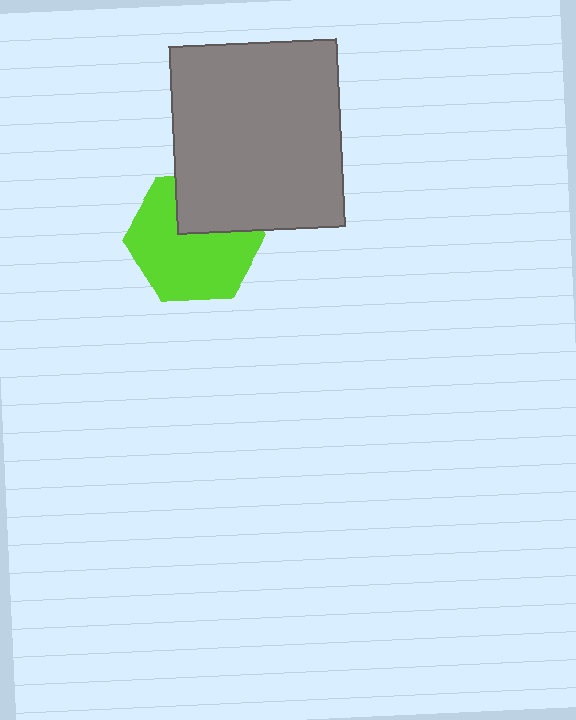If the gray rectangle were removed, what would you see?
You would see the complete lime hexagon.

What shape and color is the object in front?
The object in front is a gray rectangle.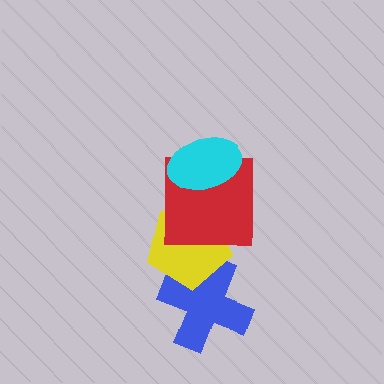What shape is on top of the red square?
The cyan ellipse is on top of the red square.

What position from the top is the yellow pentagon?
The yellow pentagon is 3rd from the top.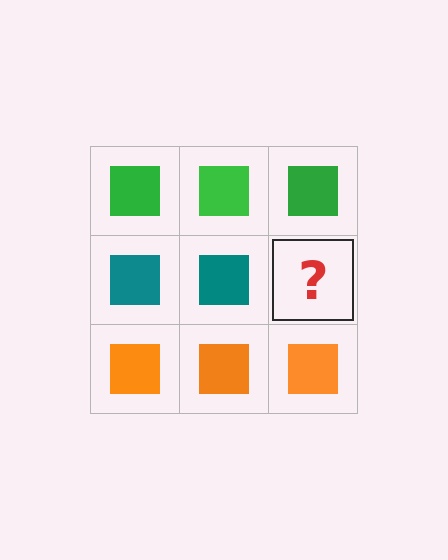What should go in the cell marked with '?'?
The missing cell should contain a teal square.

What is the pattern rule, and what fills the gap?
The rule is that each row has a consistent color. The gap should be filled with a teal square.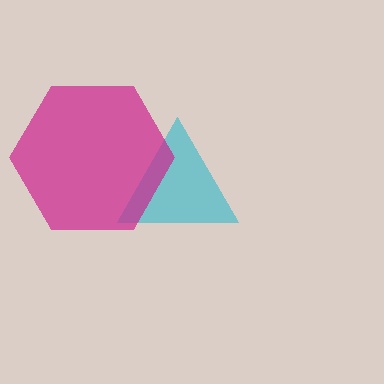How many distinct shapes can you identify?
There are 2 distinct shapes: a cyan triangle, a magenta hexagon.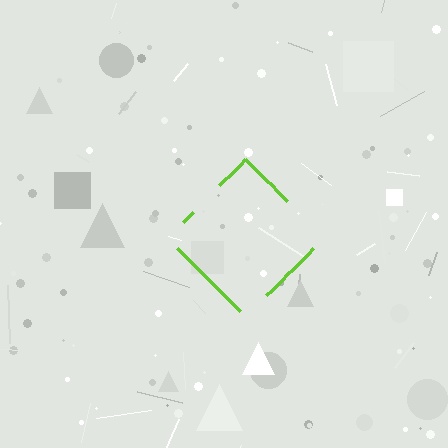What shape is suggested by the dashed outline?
The dashed outline suggests a diamond.